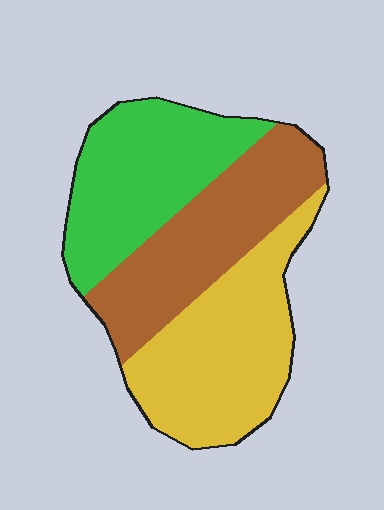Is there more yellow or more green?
Yellow.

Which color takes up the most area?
Yellow, at roughly 35%.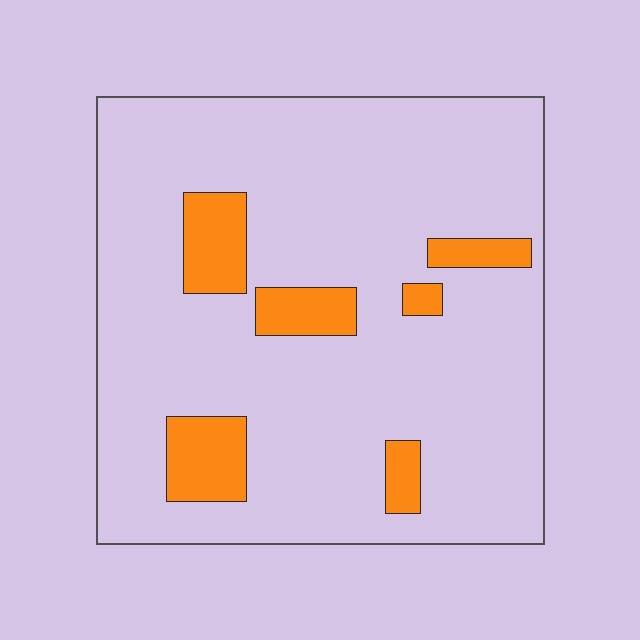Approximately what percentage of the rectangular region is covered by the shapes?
Approximately 15%.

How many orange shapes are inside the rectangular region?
6.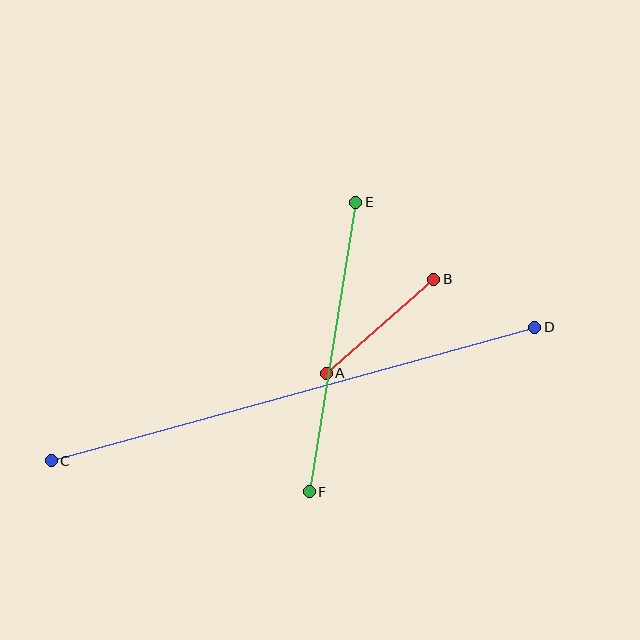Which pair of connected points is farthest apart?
Points C and D are farthest apart.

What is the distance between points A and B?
The distance is approximately 143 pixels.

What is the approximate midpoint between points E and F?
The midpoint is at approximately (332, 347) pixels.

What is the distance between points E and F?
The distance is approximately 294 pixels.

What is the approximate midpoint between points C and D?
The midpoint is at approximately (293, 394) pixels.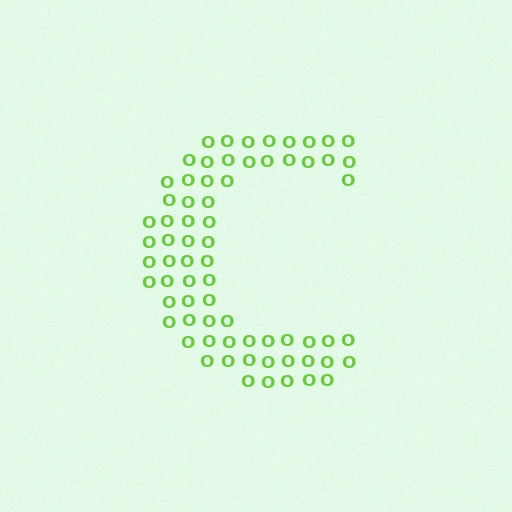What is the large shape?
The large shape is the letter C.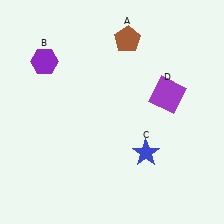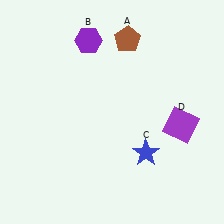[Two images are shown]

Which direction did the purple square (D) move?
The purple square (D) moved down.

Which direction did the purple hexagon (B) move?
The purple hexagon (B) moved right.